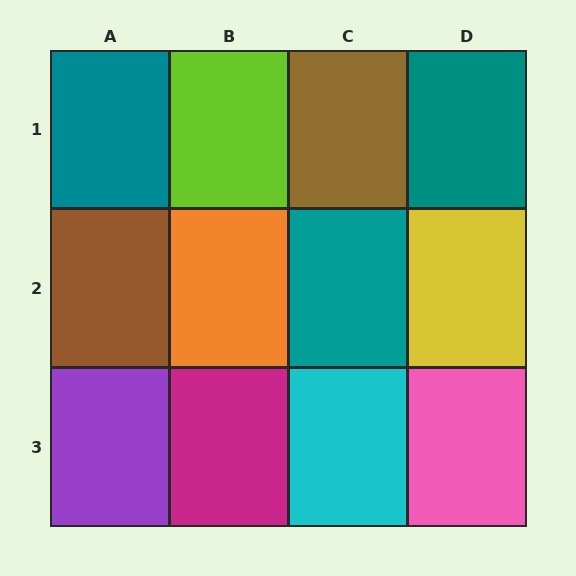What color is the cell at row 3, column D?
Pink.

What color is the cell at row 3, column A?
Purple.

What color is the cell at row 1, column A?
Teal.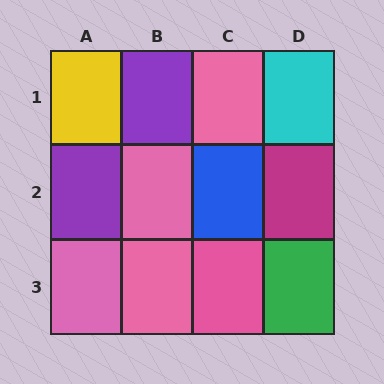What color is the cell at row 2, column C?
Blue.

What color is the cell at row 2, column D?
Magenta.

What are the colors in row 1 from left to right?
Yellow, purple, pink, cyan.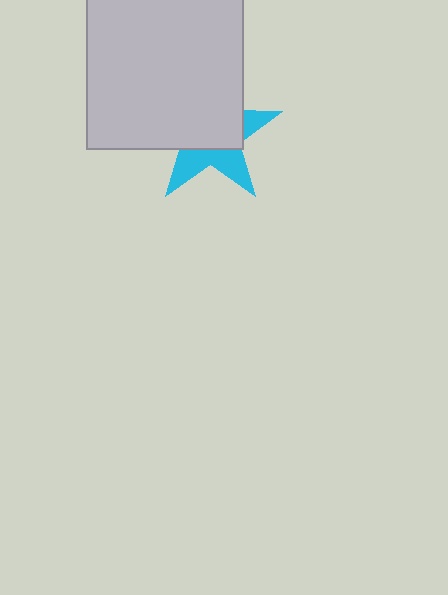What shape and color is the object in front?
The object in front is a light gray rectangle.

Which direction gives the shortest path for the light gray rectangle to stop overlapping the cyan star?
Moving toward the upper-left gives the shortest separation.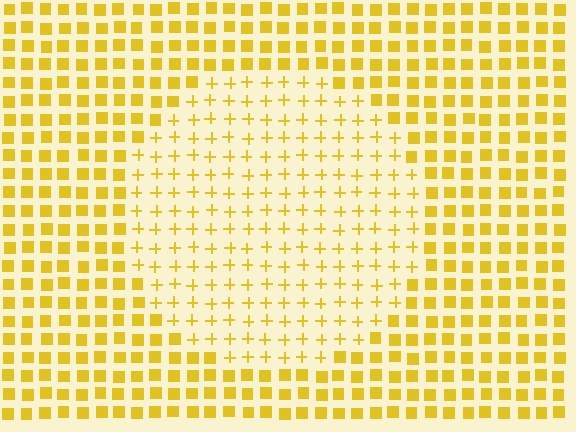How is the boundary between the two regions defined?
The boundary is defined by a change in element shape: plus signs inside vs. squares outside. All elements share the same color and spacing.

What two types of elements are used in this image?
The image uses plus signs inside the circle region and squares outside it.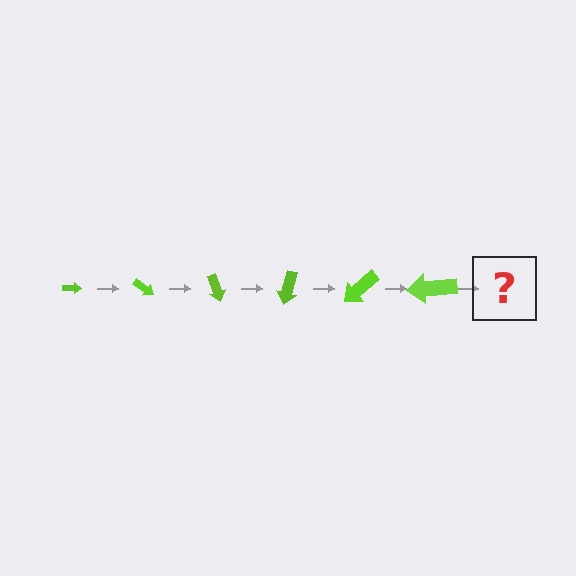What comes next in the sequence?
The next element should be an arrow, larger than the previous one and rotated 210 degrees from the start.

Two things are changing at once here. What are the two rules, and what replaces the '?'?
The two rules are that the arrow grows larger each step and it rotates 35 degrees each step. The '?' should be an arrow, larger than the previous one and rotated 210 degrees from the start.